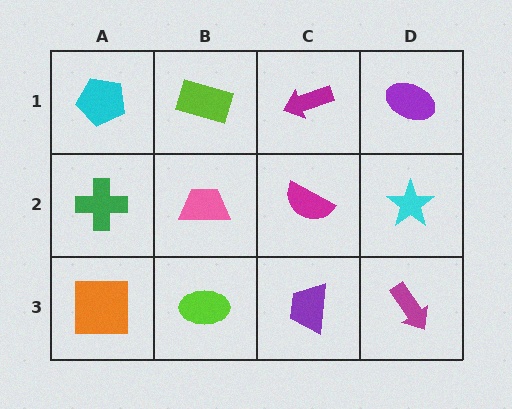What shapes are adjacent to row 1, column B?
A pink trapezoid (row 2, column B), a cyan pentagon (row 1, column A), a magenta arrow (row 1, column C).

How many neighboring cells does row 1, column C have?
3.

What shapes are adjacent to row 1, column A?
A green cross (row 2, column A), a lime rectangle (row 1, column B).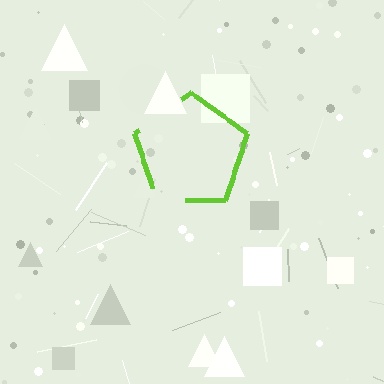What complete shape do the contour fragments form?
The contour fragments form a pentagon.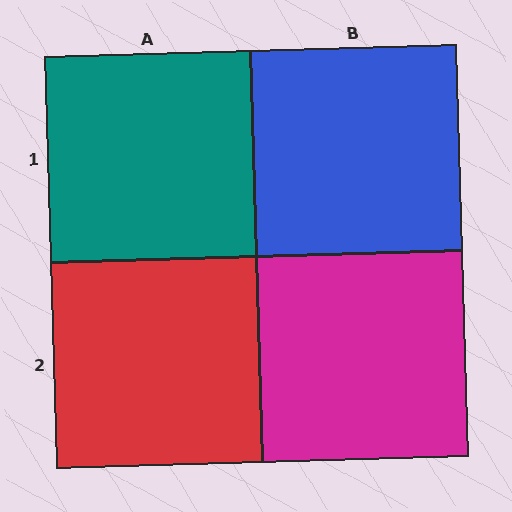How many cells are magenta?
1 cell is magenta.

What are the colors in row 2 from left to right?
Red, magenta.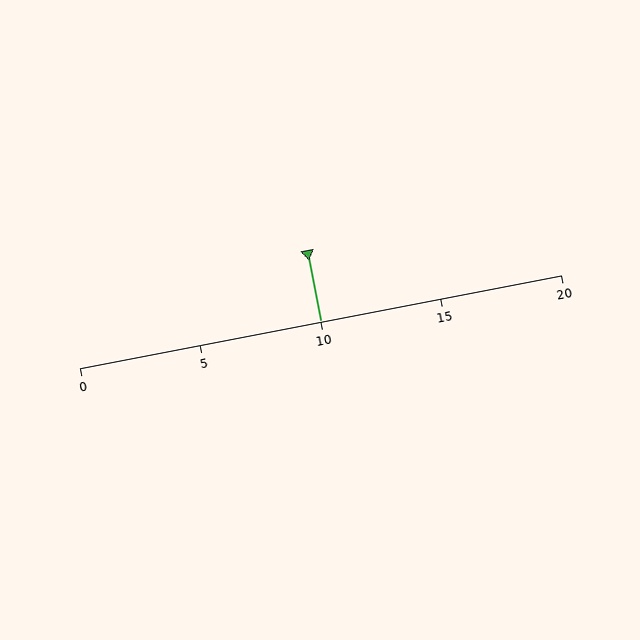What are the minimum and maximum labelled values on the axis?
The axis runs from 0 to 20.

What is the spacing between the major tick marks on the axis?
The major ticks are spaced 5 apart.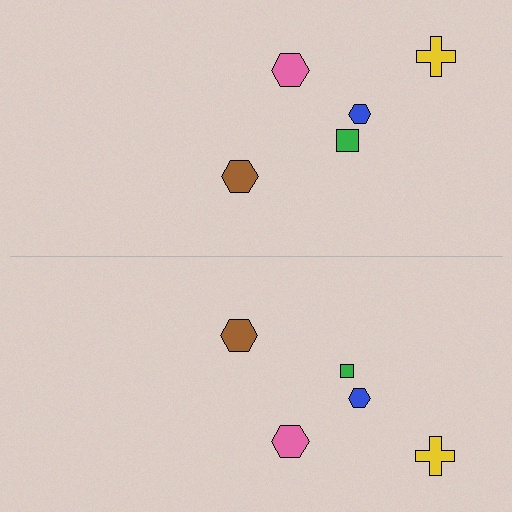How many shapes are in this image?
There are 10 shapes in this image.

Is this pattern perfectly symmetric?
No, the pattern is not perfectly symmetric. The green square on the bottom side has a different size than its mirror counterpart.